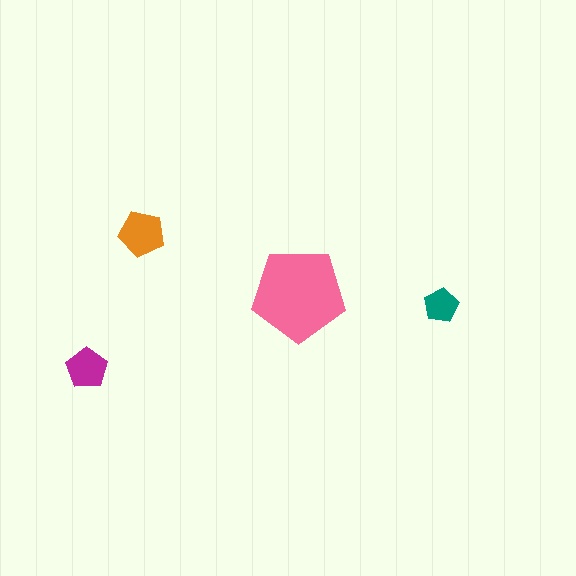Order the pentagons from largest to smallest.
the pink one, the orange one, the magenta one, the teal one.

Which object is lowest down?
The magenta pentagon is bottommost.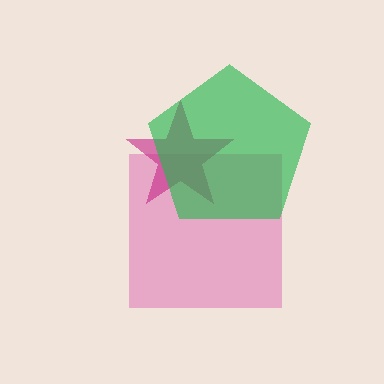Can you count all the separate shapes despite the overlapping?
Yes, there are 3 separate shapes.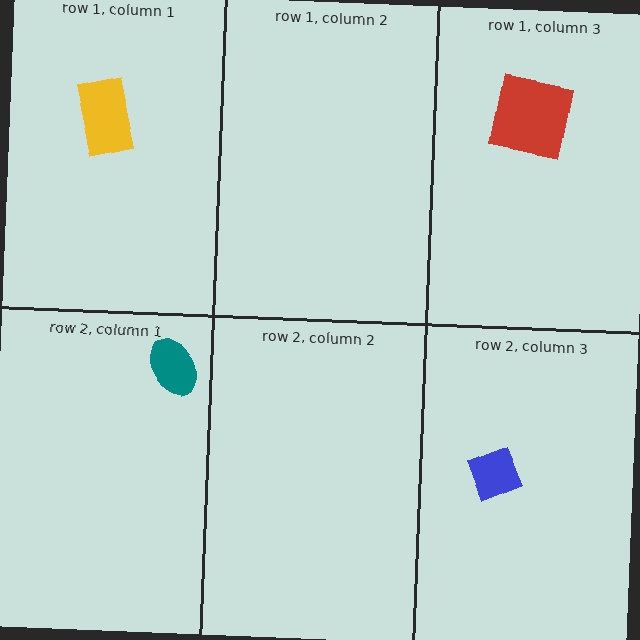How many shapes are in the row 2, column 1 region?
1.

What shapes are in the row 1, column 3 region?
The red square.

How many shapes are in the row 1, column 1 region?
1.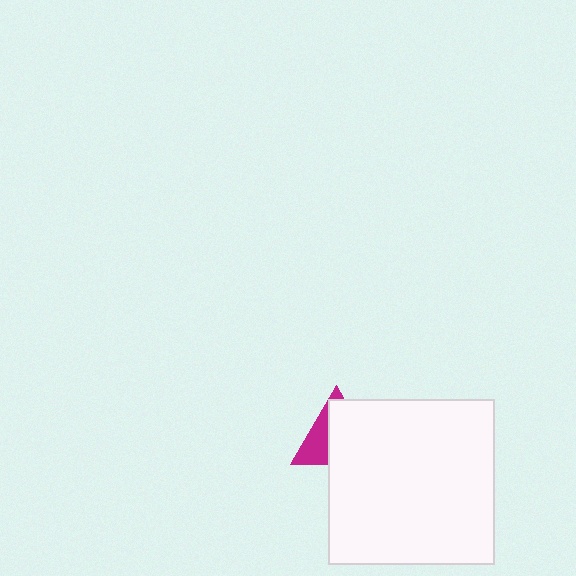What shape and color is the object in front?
The object in front is a white square.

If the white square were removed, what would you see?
You would see the complete magenta triangle.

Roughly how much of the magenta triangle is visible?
A small part of it is visible (roughly 36%).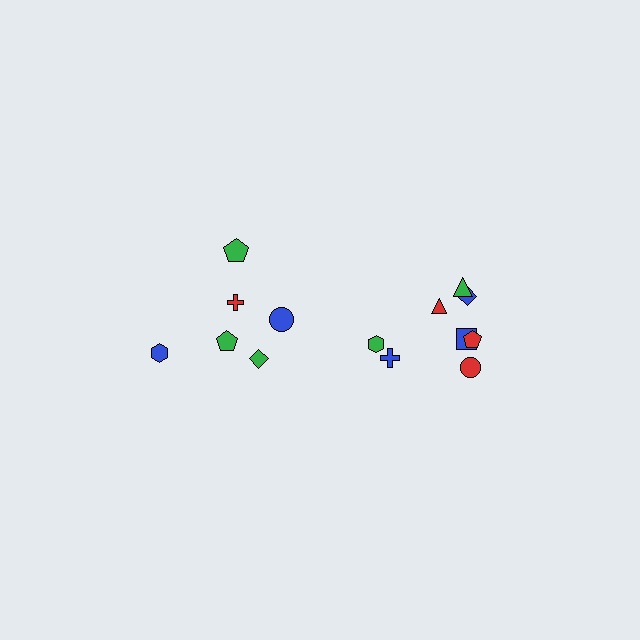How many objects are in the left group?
There are 6 objects.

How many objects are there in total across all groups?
There are 14 objects.